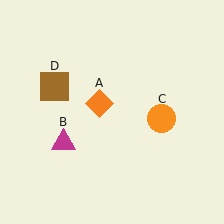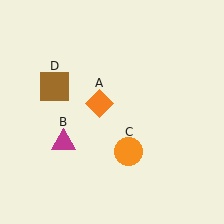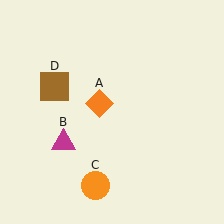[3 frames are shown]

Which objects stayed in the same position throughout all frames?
Orange diamond (object A) and magenta triangle (object B) and brown square (object D) remained stationary.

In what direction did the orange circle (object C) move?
The orange circle (object C) moved down and to the left.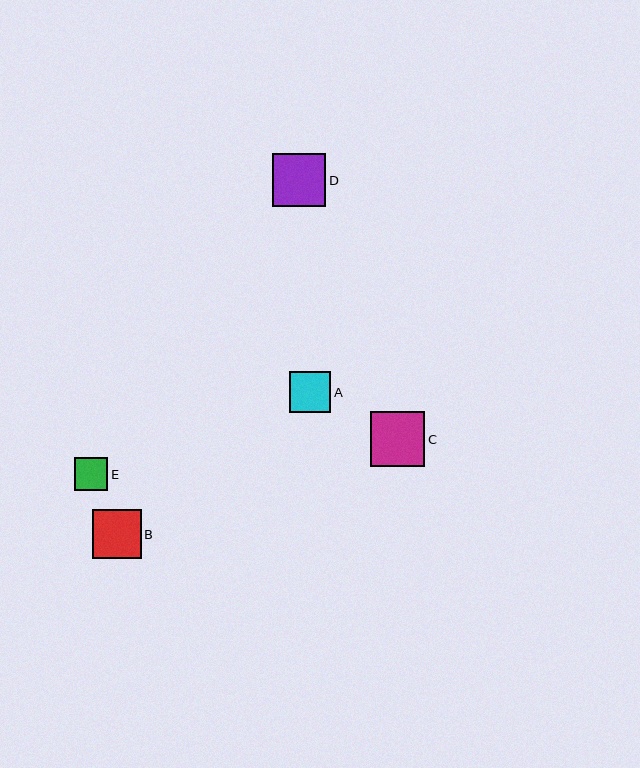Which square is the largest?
Square C is the largest with a size of approximately 55 pixels.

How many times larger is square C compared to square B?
Square C is approximately 1.1 times the size of square B.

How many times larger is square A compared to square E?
Square A is approximately 1.2 times the size of square E.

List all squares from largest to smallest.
From largest to smallest: C, D, B, A, E.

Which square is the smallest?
Square E is the smallest with a size of approximately 33 pixels.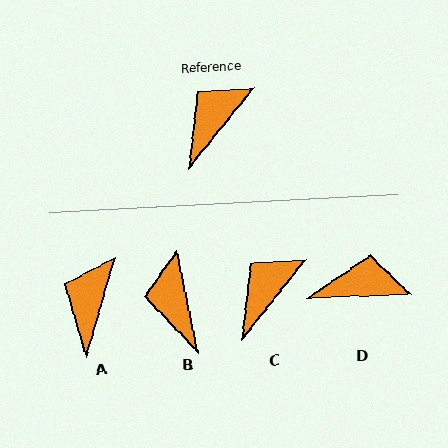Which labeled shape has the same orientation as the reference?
C.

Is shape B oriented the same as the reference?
No, it is off by about 50 degrees.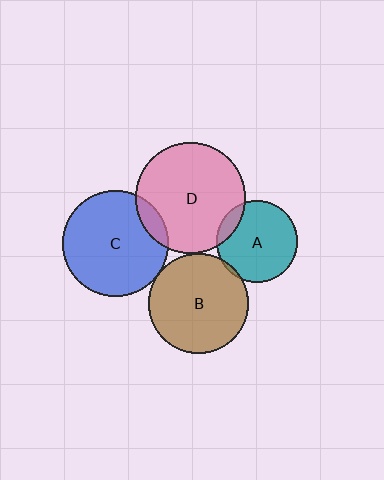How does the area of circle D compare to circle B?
Approximately 1.2 times.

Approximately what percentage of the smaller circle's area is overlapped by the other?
Approximately 5%.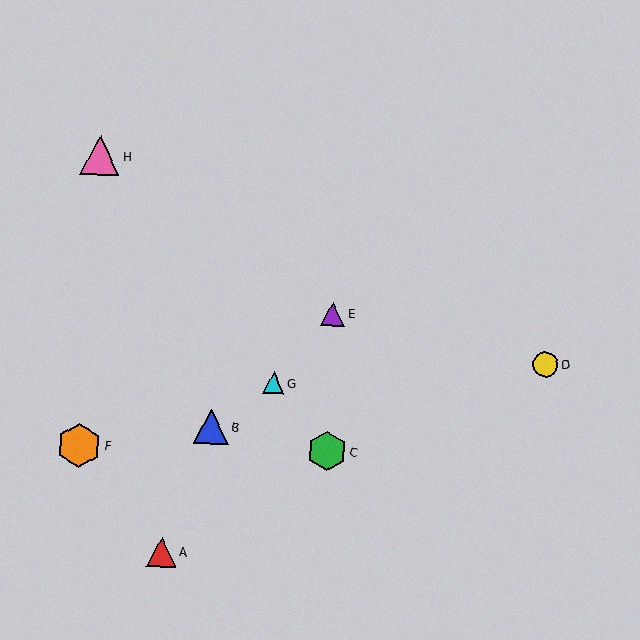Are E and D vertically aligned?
No, E is at x≈333 and D is at x≈546.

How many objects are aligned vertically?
2 objects (C, E) are aligned vertically.